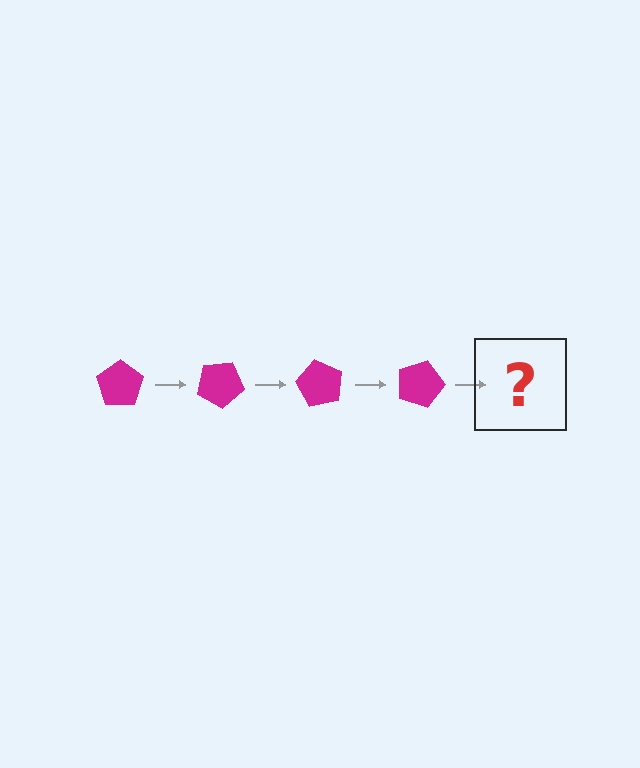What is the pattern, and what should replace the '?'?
The pattern is that the pentagon rotates 30 degrees each step. The '?' should be a magenta pentagon rotated 120 degrees.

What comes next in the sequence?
The next element should be a magenta pentagon rotated 120 degrees.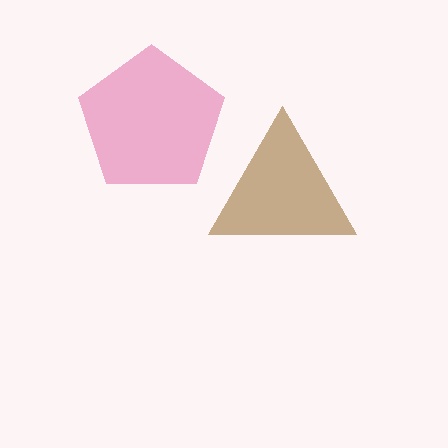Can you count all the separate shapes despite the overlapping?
Yes, there are 2 separate shapes.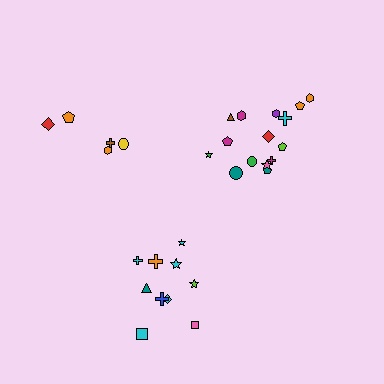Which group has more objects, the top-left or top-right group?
The top-right group.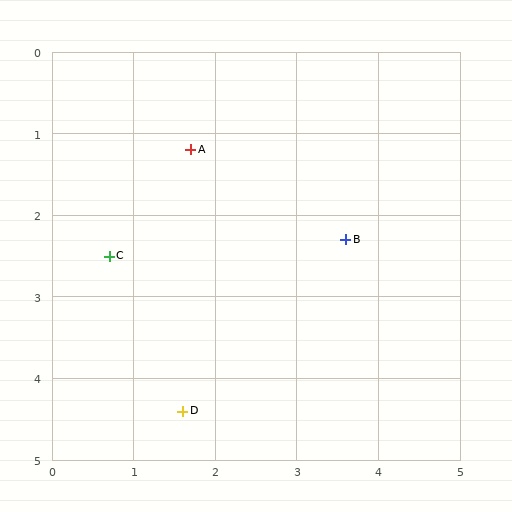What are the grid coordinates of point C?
Point C is at approximately (0.7, 2.5).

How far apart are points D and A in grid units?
Points D and A are about 3.2 grid units apart.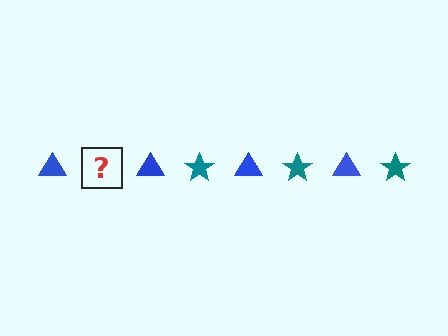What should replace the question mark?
The question mark should be replaced with a teal star.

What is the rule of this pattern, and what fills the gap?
The rule is that the pattern alternates between blue triangle and teal star. The gap should be filled with a teal star.